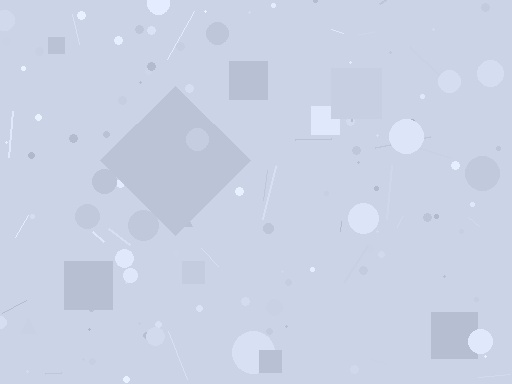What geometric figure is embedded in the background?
A diamond is embedded in the background.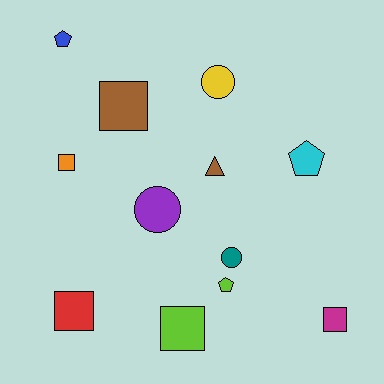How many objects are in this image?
There are 12 objects.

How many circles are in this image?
There are 3 circles.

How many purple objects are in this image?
There is 1 purple object.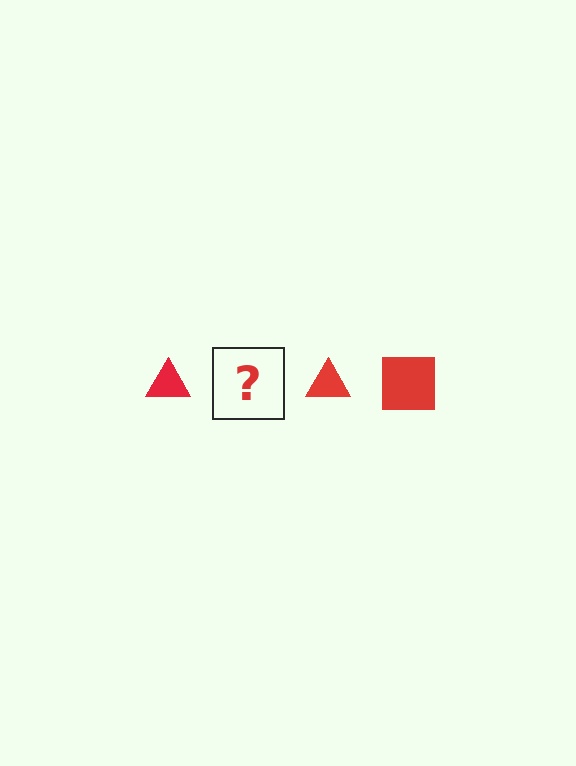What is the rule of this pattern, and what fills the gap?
The rule is that the pattern cycles through triangle, square shapes in red. The gap should be filled with a red square.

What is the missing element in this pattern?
The missing element is a red square.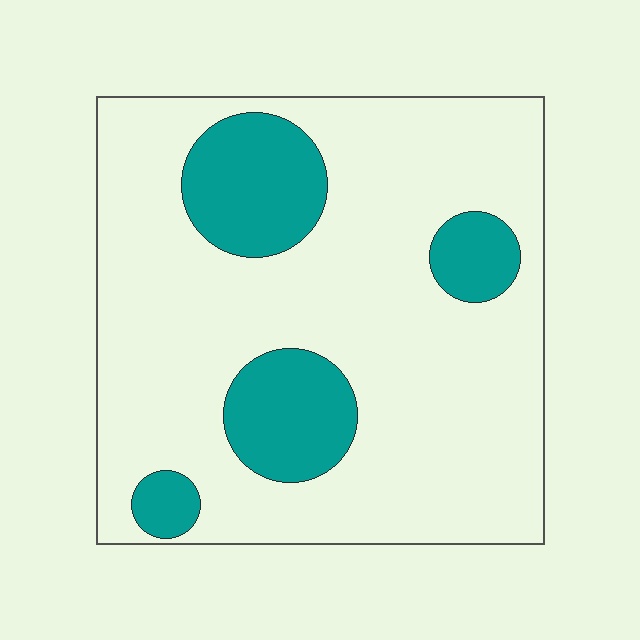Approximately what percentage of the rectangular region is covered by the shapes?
Approximately 20%.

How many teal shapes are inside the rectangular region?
4.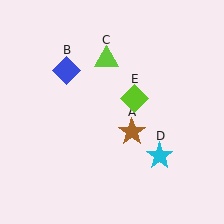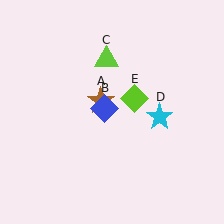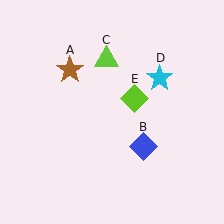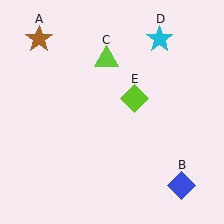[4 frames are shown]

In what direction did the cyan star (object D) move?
The cyan star (object D) moved up.